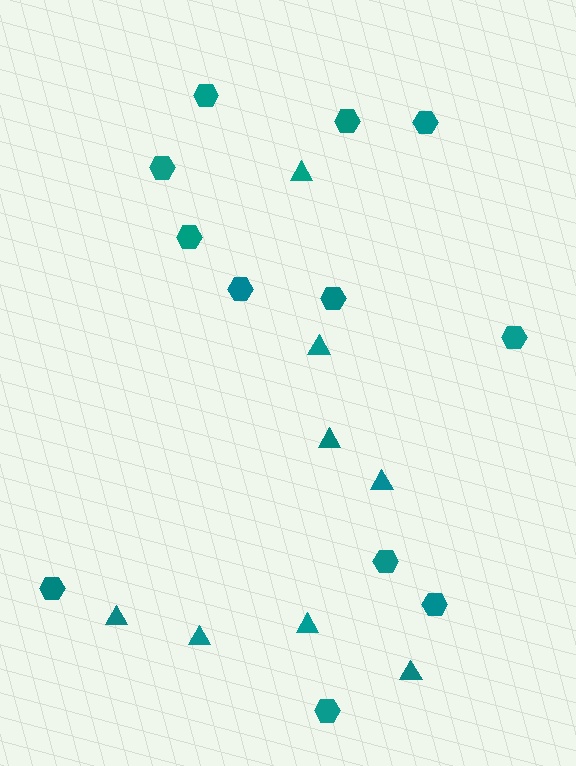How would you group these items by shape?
There are 2 groups: one group of triangles (8) and one group of hexagons (12).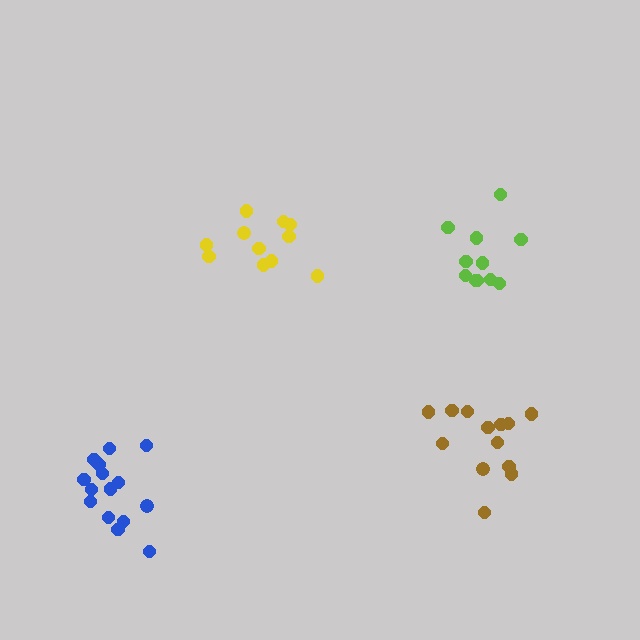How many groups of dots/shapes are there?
There are 4 groups.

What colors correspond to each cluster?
The clusters are colored: brown, yellow, lime, blue.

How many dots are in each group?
Group 1: 13 dots, Group 2: 11 dots, Group 3: 11 dots, Group 4: 15 dots (50 total).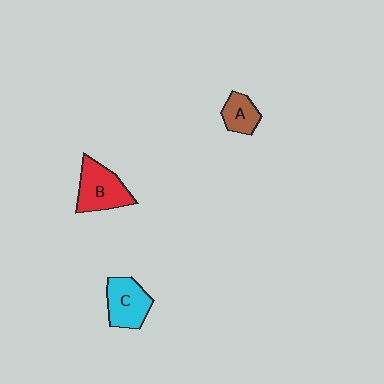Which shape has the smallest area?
Shape A (brown).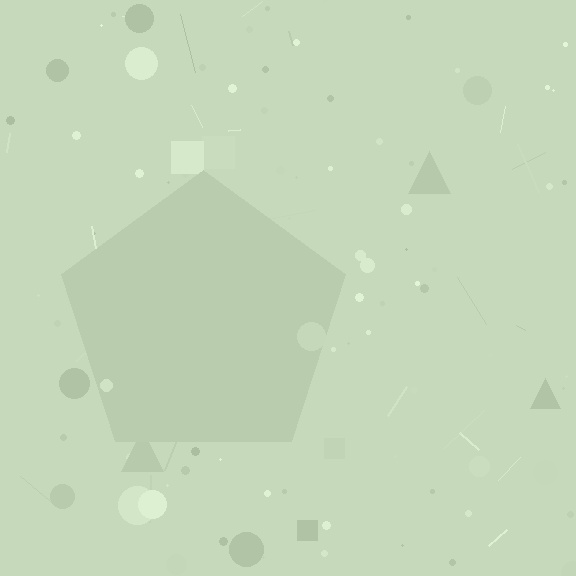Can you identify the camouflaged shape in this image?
The camouflaged shape is a pentagon.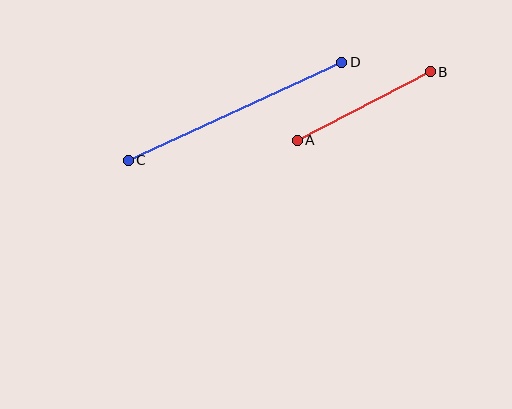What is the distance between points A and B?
The distance is approximately 150 pixels.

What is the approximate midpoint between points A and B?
The midpoint is at approximately (364, 106) pixels.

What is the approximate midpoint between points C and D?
The midpoint is at approximately (235, 111) pixels.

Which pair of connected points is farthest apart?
Points C and D are farthest apart.